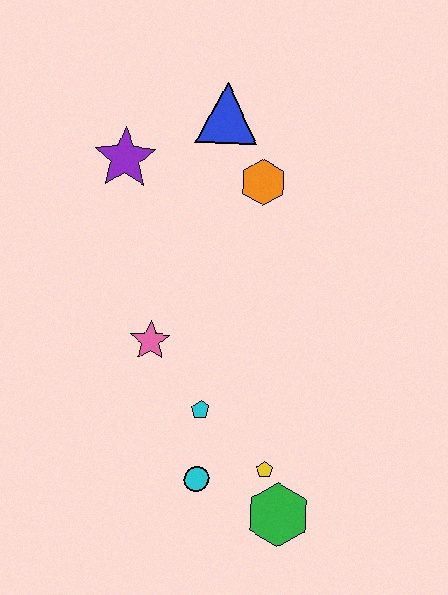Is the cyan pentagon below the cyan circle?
No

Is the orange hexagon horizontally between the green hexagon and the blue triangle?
Yes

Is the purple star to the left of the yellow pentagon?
Yes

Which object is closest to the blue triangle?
The orange hexagon is closest to the blue triangle.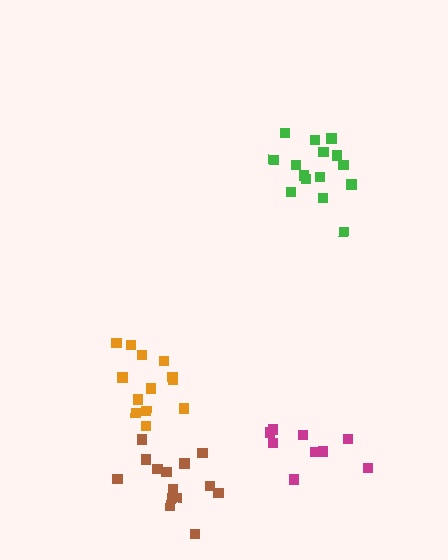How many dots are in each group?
Group 1: 14 dots, Group 2: 15 dots, Group 3: 9 dots, Group 4: 14 dots (52 total).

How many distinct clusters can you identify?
There are 4 distinct clusters.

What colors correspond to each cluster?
The clusters are colored: orange, green, magenta, brown.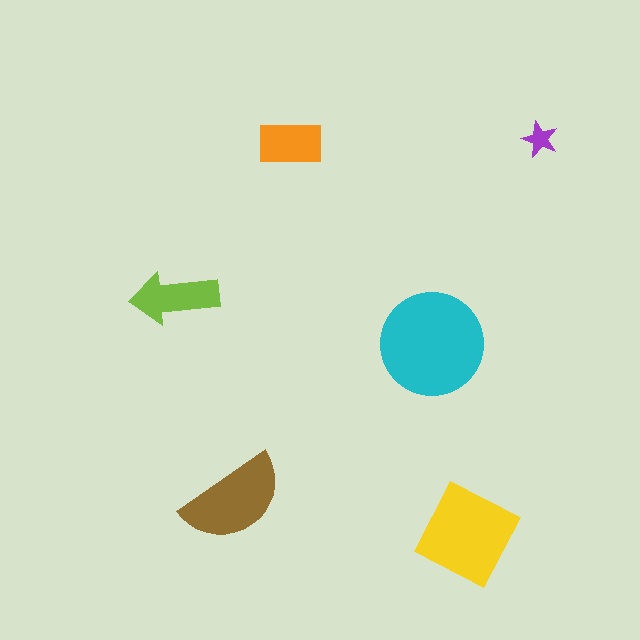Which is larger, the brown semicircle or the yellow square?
The yellow square.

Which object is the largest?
The cyan circle.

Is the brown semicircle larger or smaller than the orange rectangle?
Larger.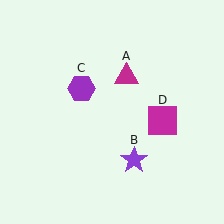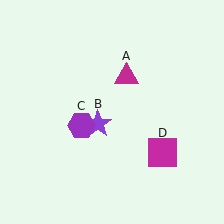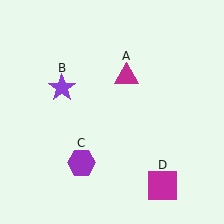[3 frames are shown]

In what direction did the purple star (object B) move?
The purple star (object B) moved up and to the left.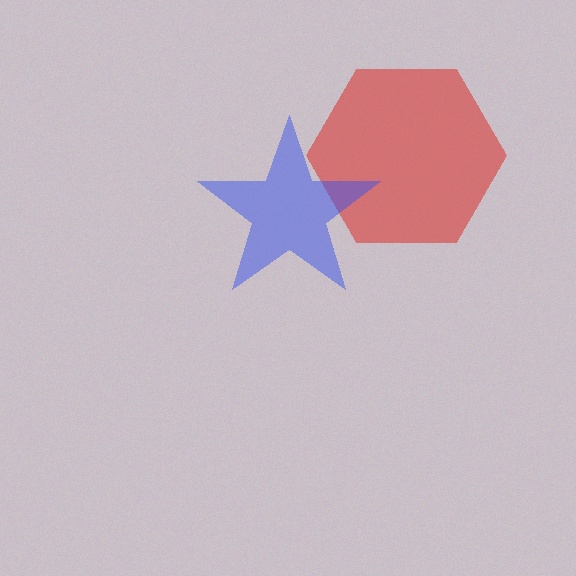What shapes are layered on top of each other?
The layered shapes are: a red hexagon, a blue star.